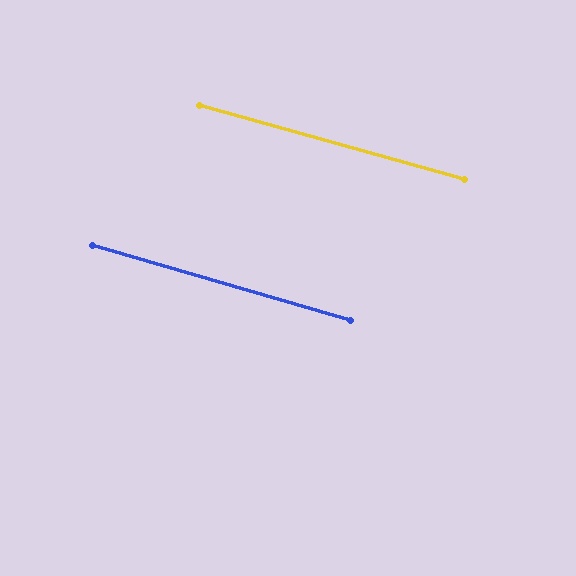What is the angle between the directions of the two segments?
Approximately 1 degree.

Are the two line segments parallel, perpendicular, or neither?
Parallel — their directions differ by only 0.6°.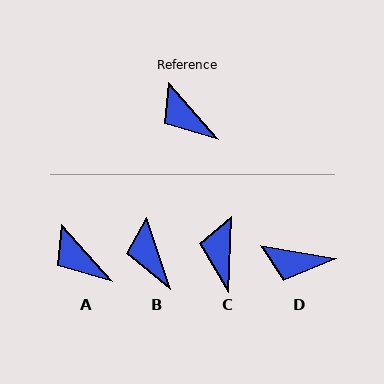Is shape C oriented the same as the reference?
No, it is off by about 44 degrees.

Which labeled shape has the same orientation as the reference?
A.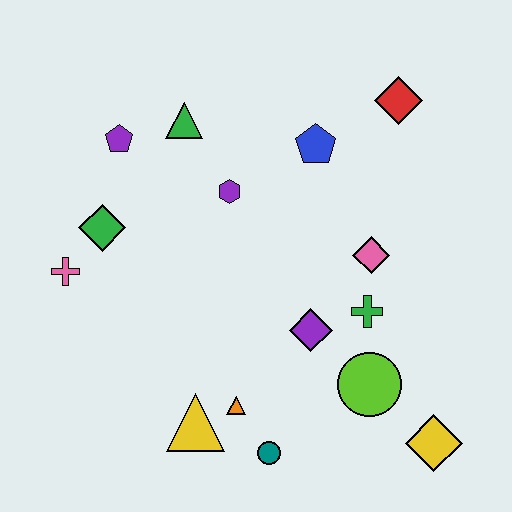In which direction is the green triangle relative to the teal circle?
The green triangle is above the teal circle.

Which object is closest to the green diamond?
The pink cross is closest to the green diamond.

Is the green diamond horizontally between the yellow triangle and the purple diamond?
No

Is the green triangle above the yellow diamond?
Yes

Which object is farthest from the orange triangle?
The red diamond is farthest from the orange triangle.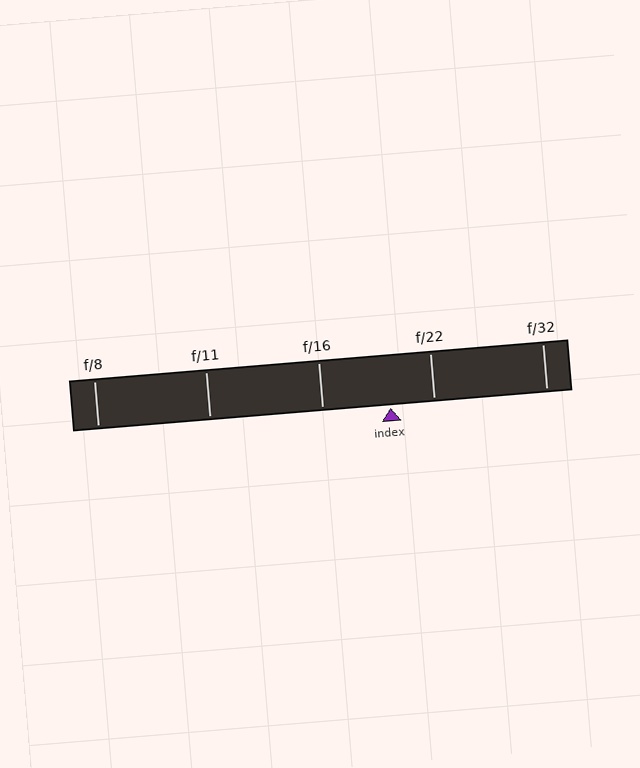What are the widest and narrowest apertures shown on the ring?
The widest aperture shown is f/8 and the narrowest is f/32.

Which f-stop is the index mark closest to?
The index mark is closest to f/22.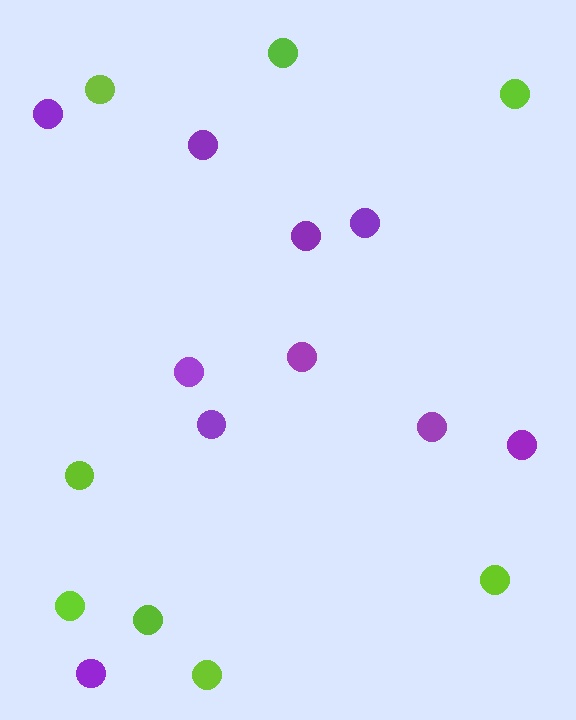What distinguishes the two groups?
There are 2 groups: one group of lime circles (8) and one group of purple circles (10).